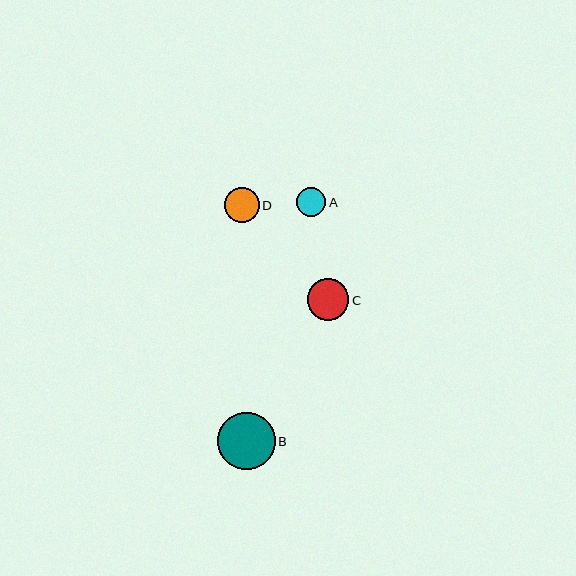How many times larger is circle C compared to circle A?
Circle C is approximately 1.4 times the size of circle A.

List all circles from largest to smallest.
From largest to smallest: B, C, D, A.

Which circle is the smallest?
Circle A is the smallest with a size of approximately 29 pixels.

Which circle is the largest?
Circle B is the largest with a size of approximately 58 pixels.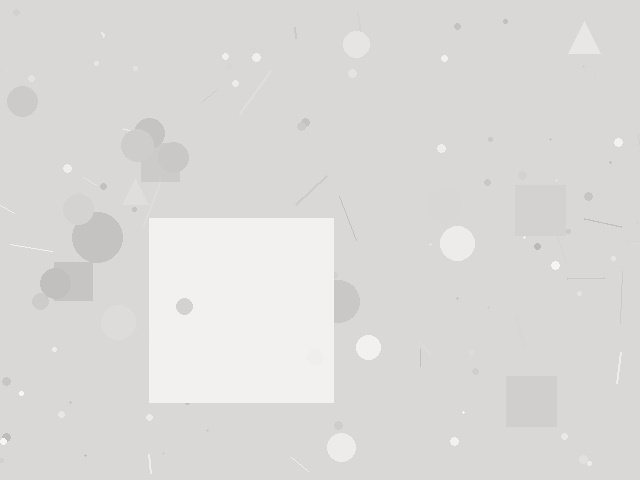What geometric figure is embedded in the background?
A square is embedded in the background.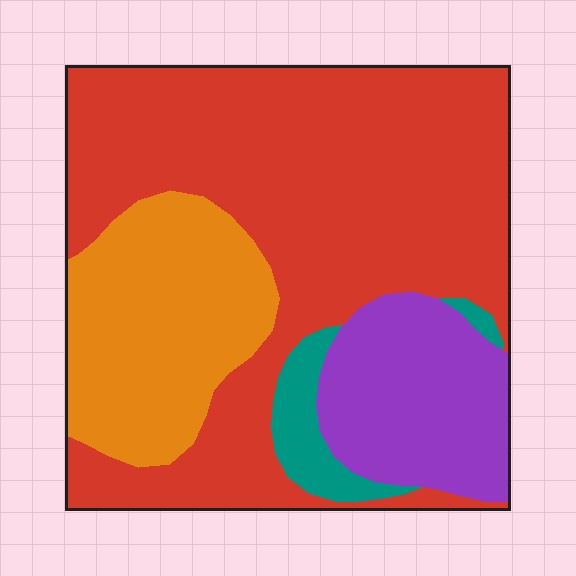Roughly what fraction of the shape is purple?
Purple takes up less than a quarter of the shape.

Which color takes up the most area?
Red, at roughly 55%.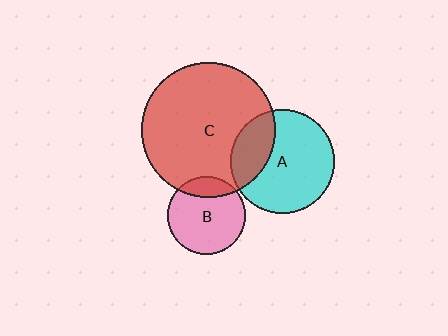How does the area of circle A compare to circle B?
Approximately 1.8 times.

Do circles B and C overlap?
Yes.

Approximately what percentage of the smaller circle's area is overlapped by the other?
Approximately 20%.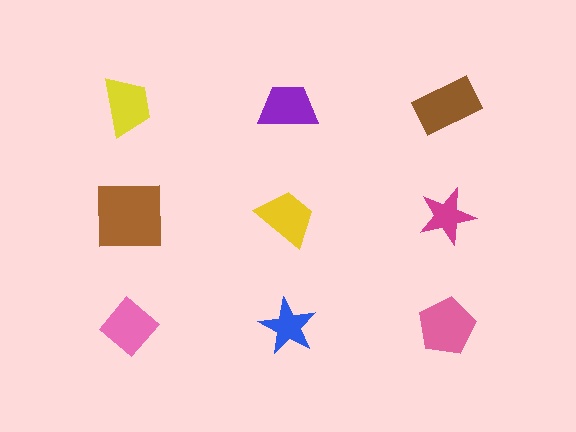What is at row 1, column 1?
A yellow trapezoid.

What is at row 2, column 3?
A magenta star.